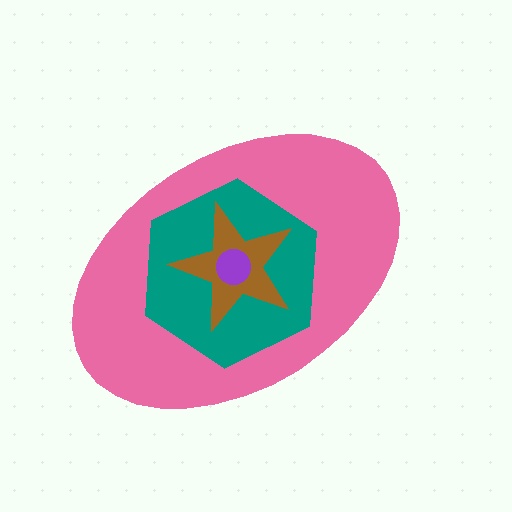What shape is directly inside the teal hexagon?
The brown star.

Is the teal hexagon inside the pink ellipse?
Yes.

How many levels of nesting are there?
4.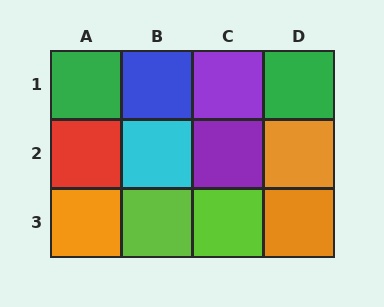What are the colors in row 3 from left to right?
Orange, lime, lime, orange.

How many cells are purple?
2 cells are purple.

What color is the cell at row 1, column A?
Green.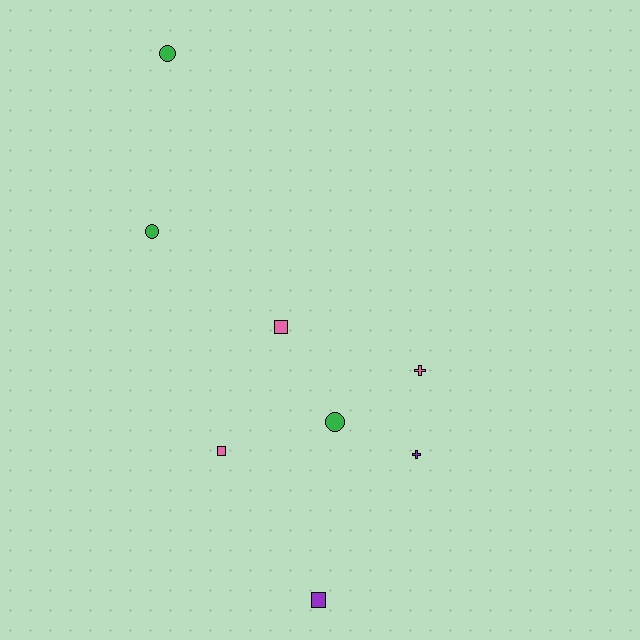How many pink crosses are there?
There is 1 pink cross.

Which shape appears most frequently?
Square, with 3 objects.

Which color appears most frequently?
Green, with 3 objects.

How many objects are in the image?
There are 8 objects.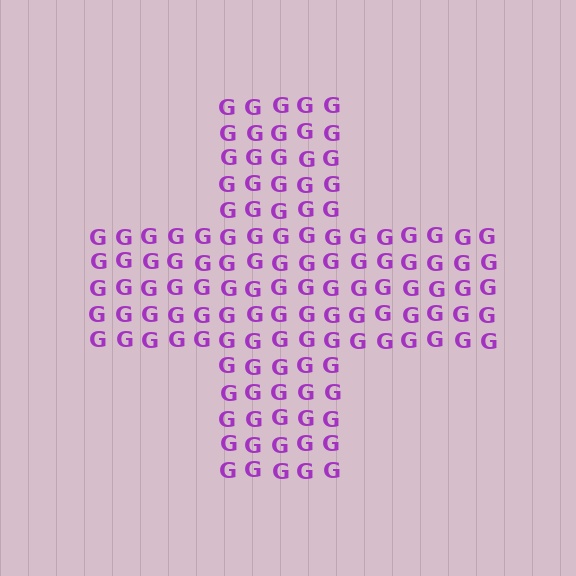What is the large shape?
The large shape is a cross.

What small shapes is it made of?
It is made of small letter G's.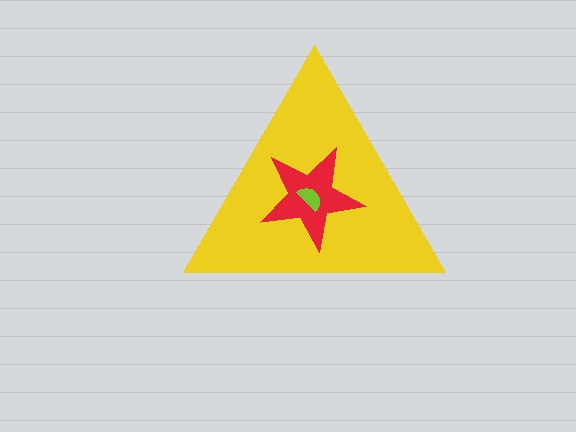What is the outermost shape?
The yellow triangle.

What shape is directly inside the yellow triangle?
The red star.